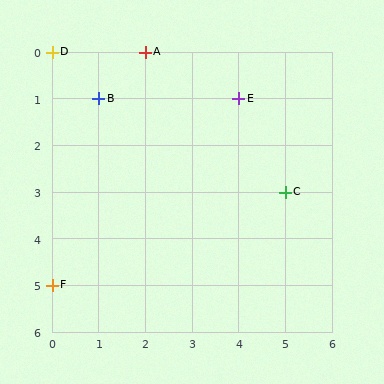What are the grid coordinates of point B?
Point B is at grid coordinates (1, 1).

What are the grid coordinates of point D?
Point D is at grid coordinates (0, 0).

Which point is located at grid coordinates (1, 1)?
Point B is at (1, 1).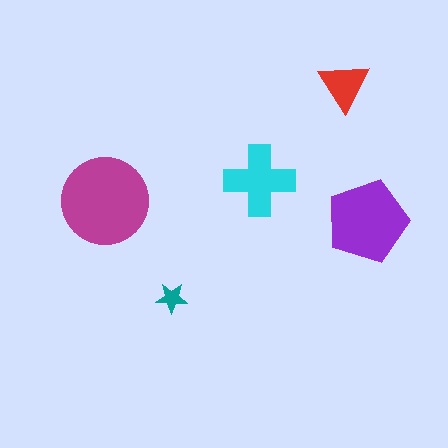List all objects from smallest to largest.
The teal star, the red triangle, the cyan cross, the purple pentagon, the magenta circle.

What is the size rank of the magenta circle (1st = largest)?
1st.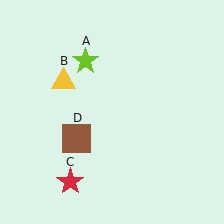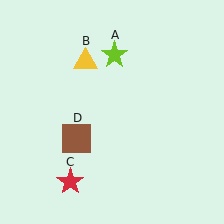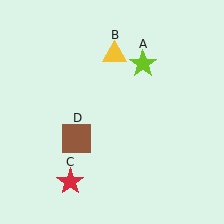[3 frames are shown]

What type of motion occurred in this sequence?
The lime star (object A), yellow triangle (object B) rotated clockwise around the center of the scene.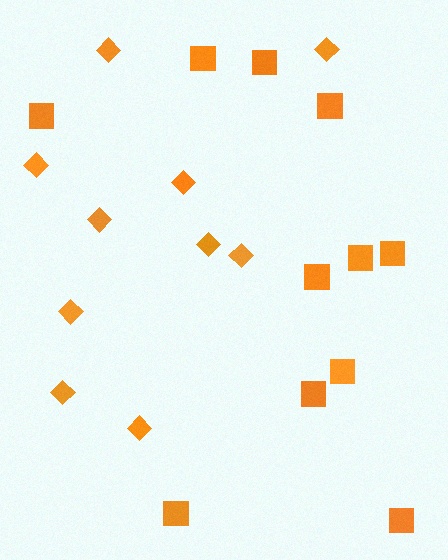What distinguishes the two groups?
There are 2 groups: one group of diamonds (10) and one group of squares (11).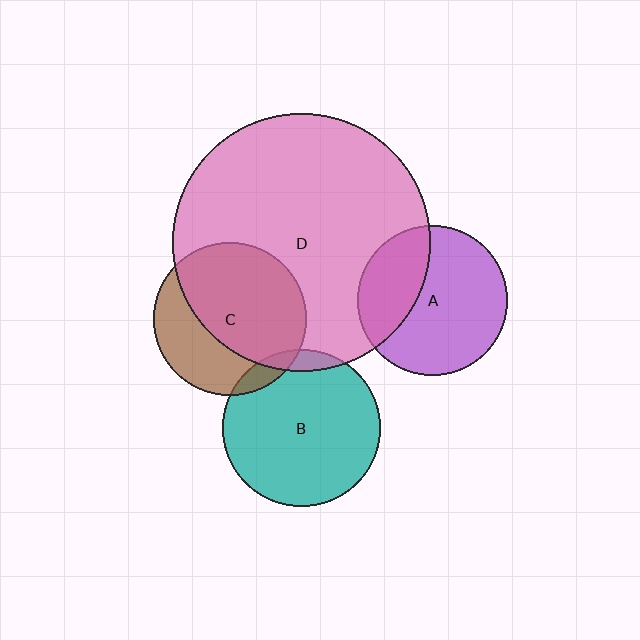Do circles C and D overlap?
Yes.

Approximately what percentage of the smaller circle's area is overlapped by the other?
Approximately 65%.